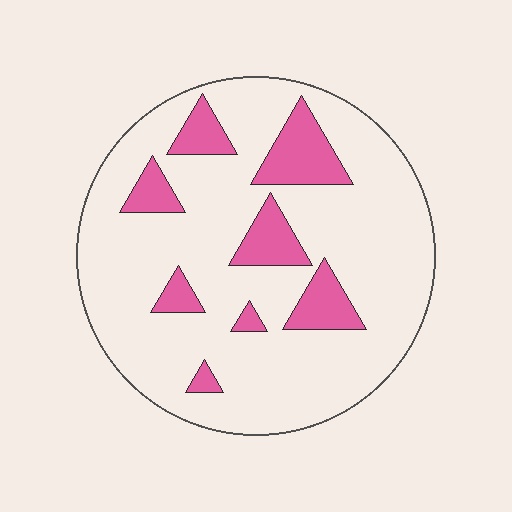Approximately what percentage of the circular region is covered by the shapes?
Approximately 20%.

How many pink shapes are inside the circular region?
8.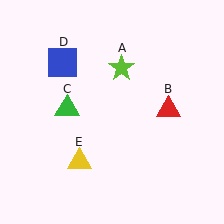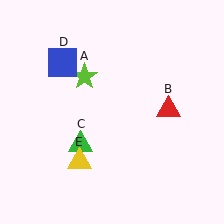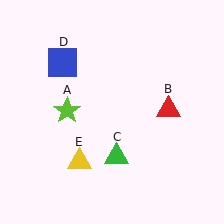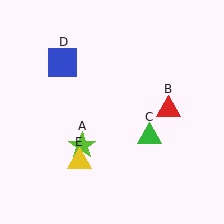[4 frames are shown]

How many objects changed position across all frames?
2 objects changed position: lime star (object A), green triangle (object C).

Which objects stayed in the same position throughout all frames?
Red triangle (object B) and blue square (object D) and yellow triangle (object E) remained stationary.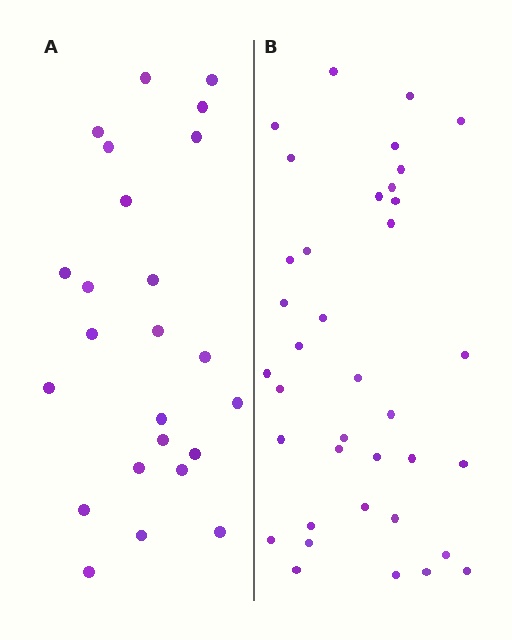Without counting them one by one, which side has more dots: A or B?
Region B (the right region) has more dots.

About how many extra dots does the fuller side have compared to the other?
Region B has approximately 15 more dots than region A.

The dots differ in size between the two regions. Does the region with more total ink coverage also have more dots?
No. Region A has more total ink coverage because its dots are larger, but region B actually contains more individual dots. Total area can be misleading — the number of items is what matters here.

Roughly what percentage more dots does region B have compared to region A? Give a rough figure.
About 55% more.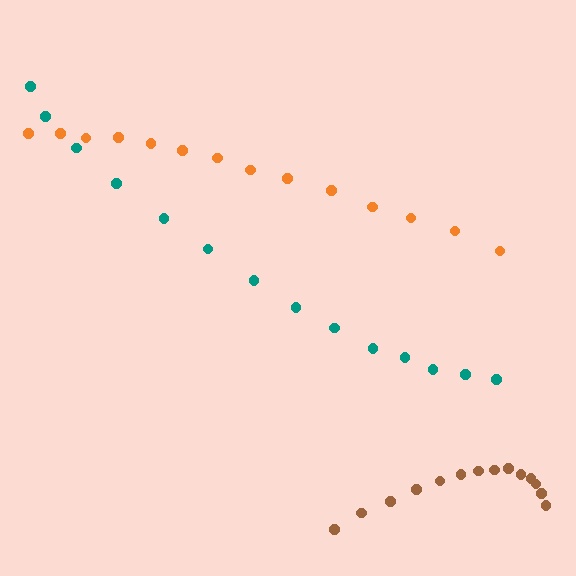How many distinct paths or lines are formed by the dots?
There are 3 distinct paths.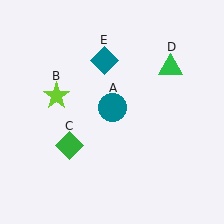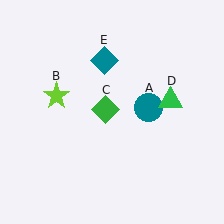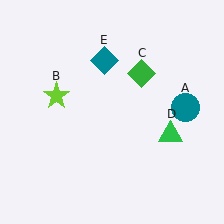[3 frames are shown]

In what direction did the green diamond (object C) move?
The green diamond (object C) moved up and to the right.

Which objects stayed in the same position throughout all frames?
Lime star (object B) and teal diamond (object E) remained stationary.